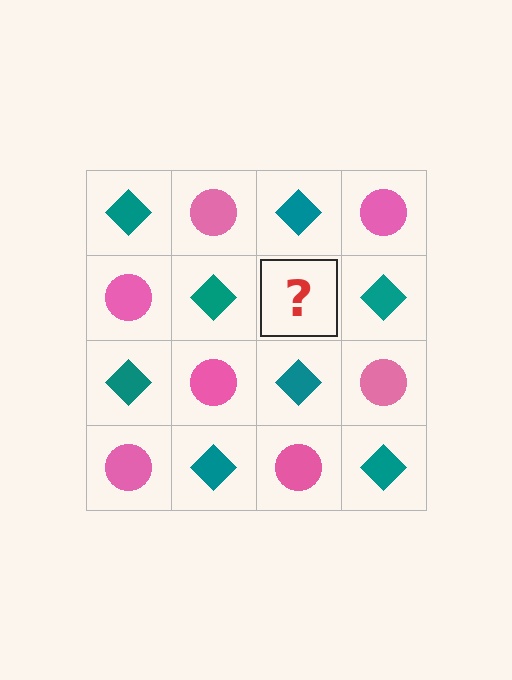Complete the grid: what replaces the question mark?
The question mark should be replaced with a pink circle.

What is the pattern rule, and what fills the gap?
The rule is that it alternates teal diamond and pink circle in a checkerboard pattern. The gap should be filled with a pink circle.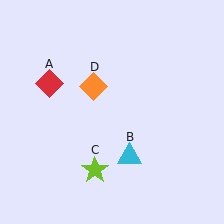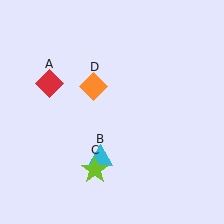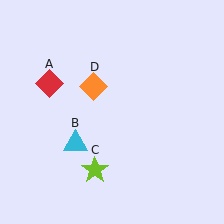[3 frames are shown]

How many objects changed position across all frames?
1 object changed position: cyan triangle (object B).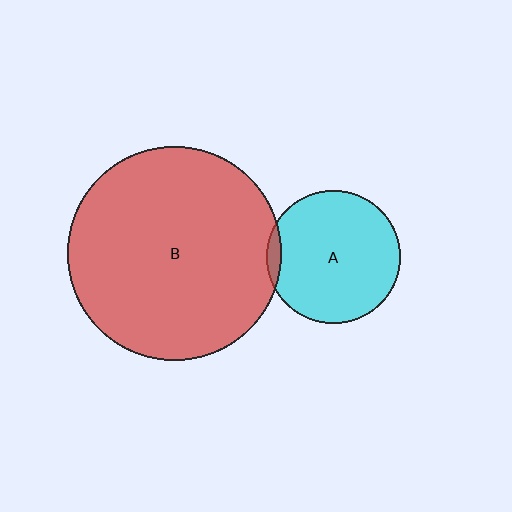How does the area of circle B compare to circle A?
Approximately 2.6 times.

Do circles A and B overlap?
Yes.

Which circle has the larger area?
Circle B (red).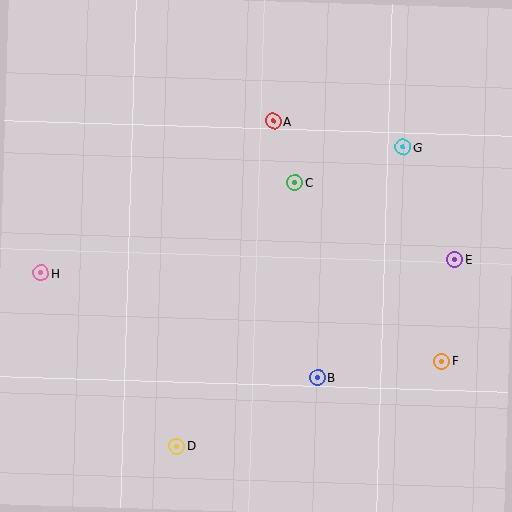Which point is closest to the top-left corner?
Point H is closest to the top-left corner.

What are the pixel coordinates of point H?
Point H is at (41, 273).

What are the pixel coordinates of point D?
Point D is at (177, 446).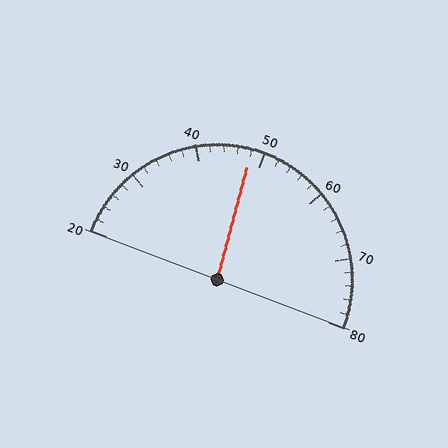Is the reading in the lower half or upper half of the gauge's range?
The reading is in the lower half of the range (20 to 80).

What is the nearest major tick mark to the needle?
The nearest major tick mark is 50.